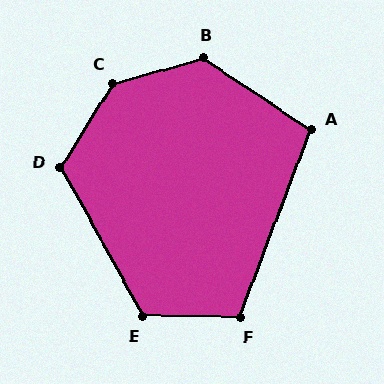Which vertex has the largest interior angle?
C, at approximately 138 degrees.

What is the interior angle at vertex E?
Approximately 119 degrees (obtuse).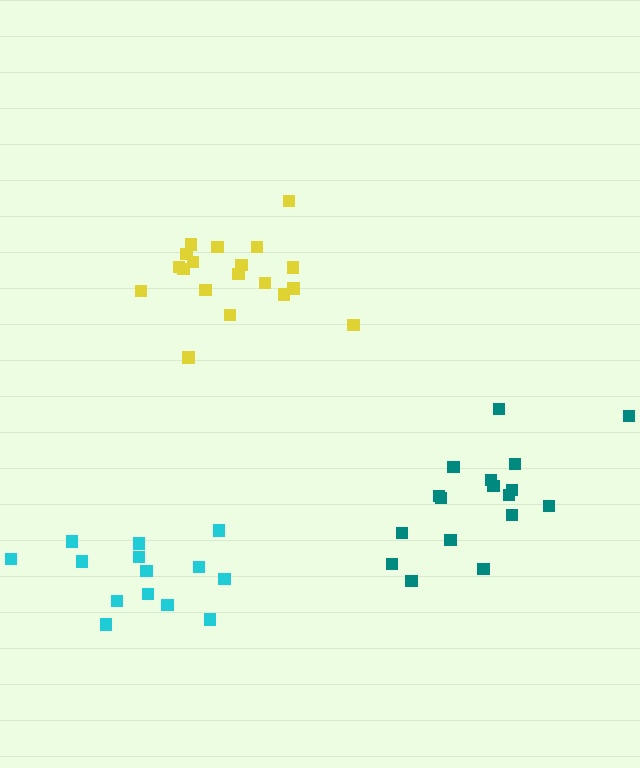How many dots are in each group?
Group 1: 19 dots, Group 2: 17 dots, Group 3: 14 dots (50 total).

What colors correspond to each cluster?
The clusters are colored: yellow, teal, cyan.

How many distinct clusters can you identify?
There are 3 distinct clusters.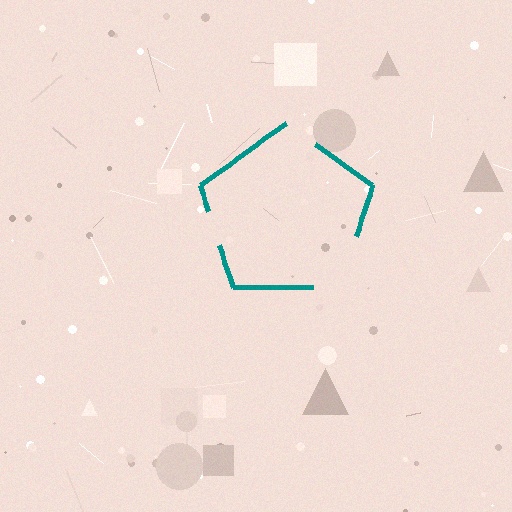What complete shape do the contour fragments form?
The contour fragments form a pentagon.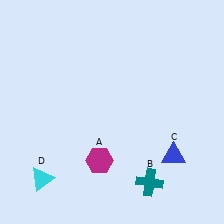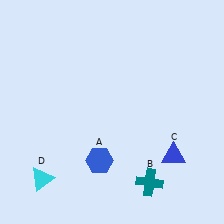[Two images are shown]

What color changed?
The hexagon (A) changed from magenta in Image 1 to blue in Image 2.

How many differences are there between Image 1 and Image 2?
There is 1 difference between the two images.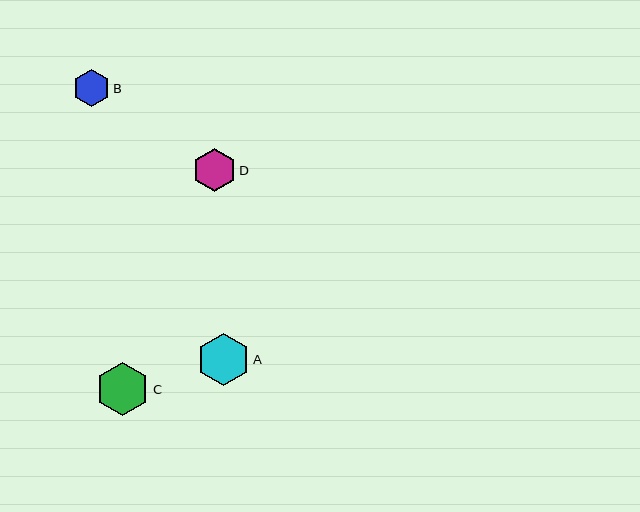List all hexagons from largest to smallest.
From largest to smallest: C, A, D, B.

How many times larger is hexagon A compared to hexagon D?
Hexagon A is approximately 1.2 times the size of hexagon D.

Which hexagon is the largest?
Hexagon C is the largest with a size of approximately 54 pixels.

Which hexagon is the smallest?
Hexagon B is the smallest with a size of approximately 38 pixels.